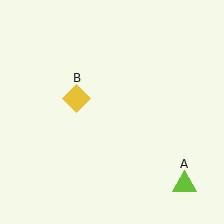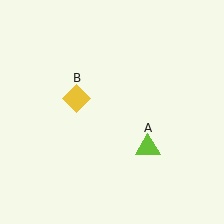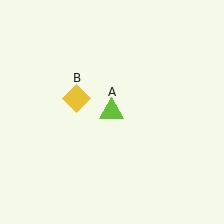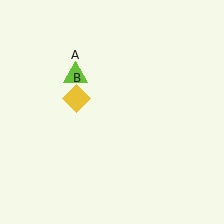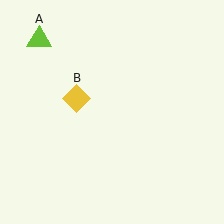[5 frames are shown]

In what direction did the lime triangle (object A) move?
The lime triangle (object A) moved up and to the left.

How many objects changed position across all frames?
1 object changed position: lime triangle (object A).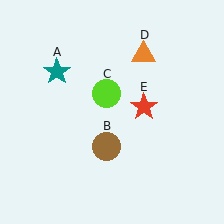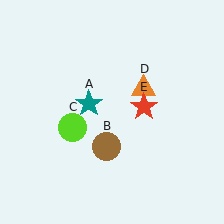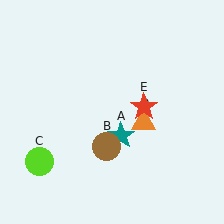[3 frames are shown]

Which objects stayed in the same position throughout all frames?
Brown circle (object B) and red star (object E) remained stationary.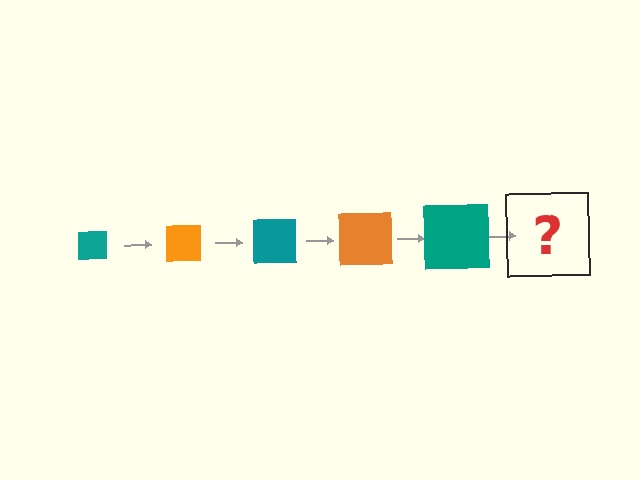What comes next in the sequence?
The next element should be an orange square, larger than the previous one.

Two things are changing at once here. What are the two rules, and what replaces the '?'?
The two rules are that the square grows larger each step and the color cycles through teal and orange. The '?' should be an orange square, larger than the previous one.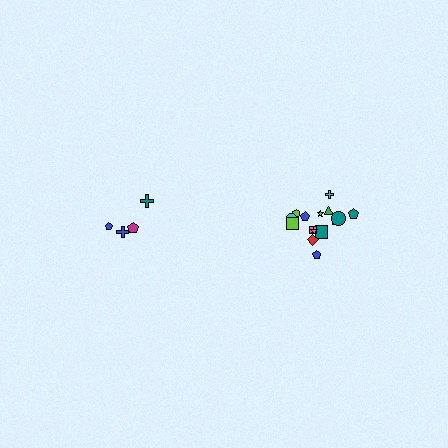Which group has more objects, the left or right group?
The right group.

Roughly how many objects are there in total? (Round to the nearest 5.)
Roughly 20 objects in total.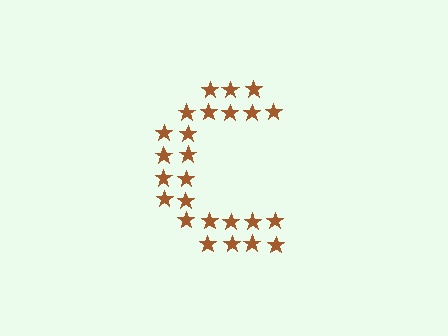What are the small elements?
The small elements are stars.